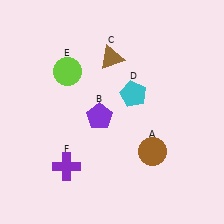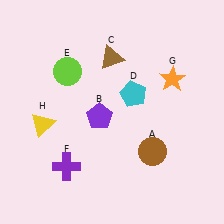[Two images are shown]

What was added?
An orange star (G), a yellow triangle (H) were added in Image 2.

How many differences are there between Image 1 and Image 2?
There are 2 differences between the two images.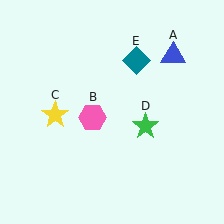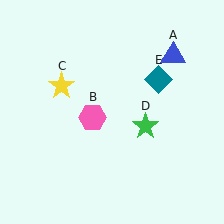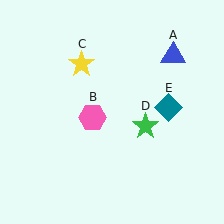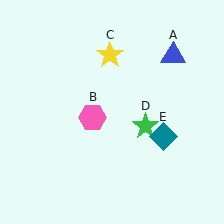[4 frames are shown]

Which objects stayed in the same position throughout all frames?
Blue triangle (object A) and pink hexagon (object B) and green star (object D) remained stationary.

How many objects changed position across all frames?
2 objects changed position: yellow star (object C), teal diamond (object E).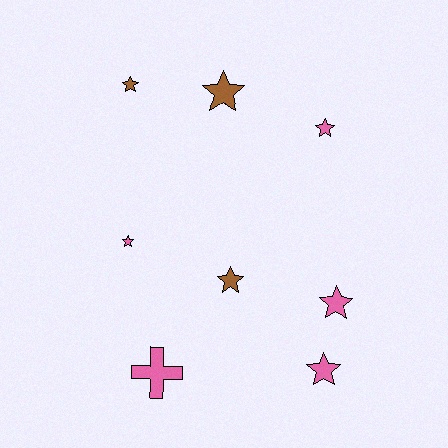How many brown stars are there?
There are 3 brown stars.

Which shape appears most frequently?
Star, with 7 objects.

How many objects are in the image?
There are 8 objects.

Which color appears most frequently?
Pink, with 5 objects.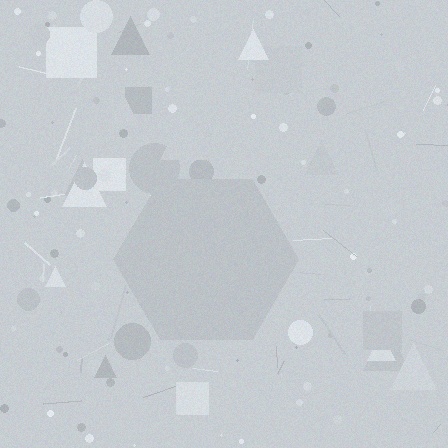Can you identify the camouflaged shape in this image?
The camouflaged shape is a hexagon.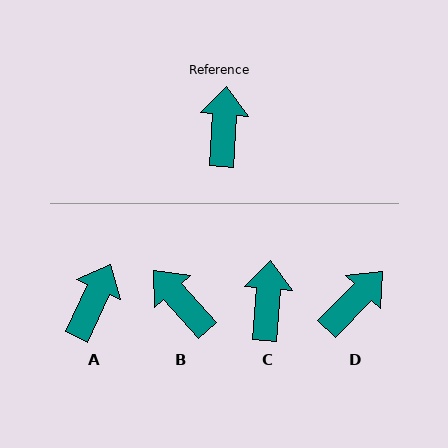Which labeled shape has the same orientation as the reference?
C.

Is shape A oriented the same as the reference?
No, it is off by about 21 degrees.